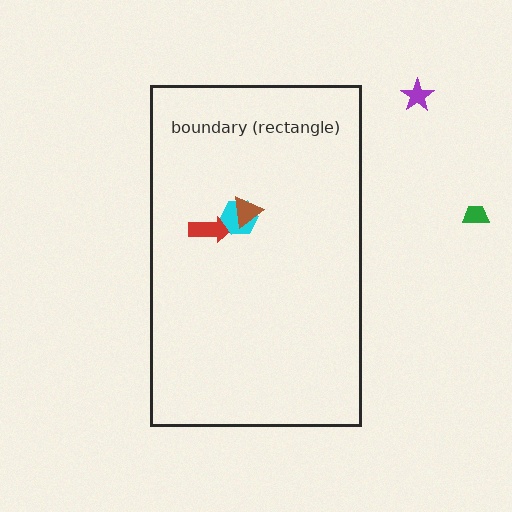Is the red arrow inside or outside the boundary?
Inside.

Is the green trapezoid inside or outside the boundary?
Outside.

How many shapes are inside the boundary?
3 inside, 2 outside.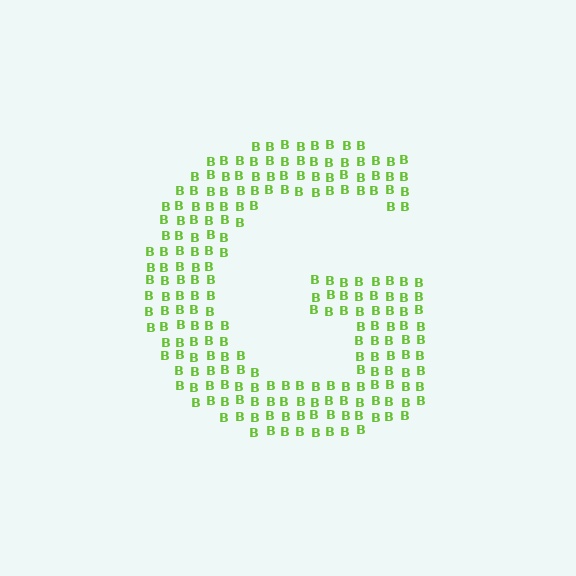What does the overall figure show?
The overall figure shows the letter G.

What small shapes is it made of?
It is made of small letter B's.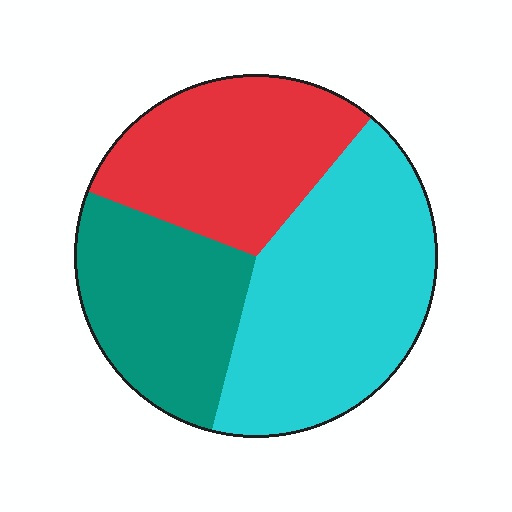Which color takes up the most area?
Cyan, at roughly 45%.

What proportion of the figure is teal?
Teal covers roughly 25% of the figure.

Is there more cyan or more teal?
Cyan.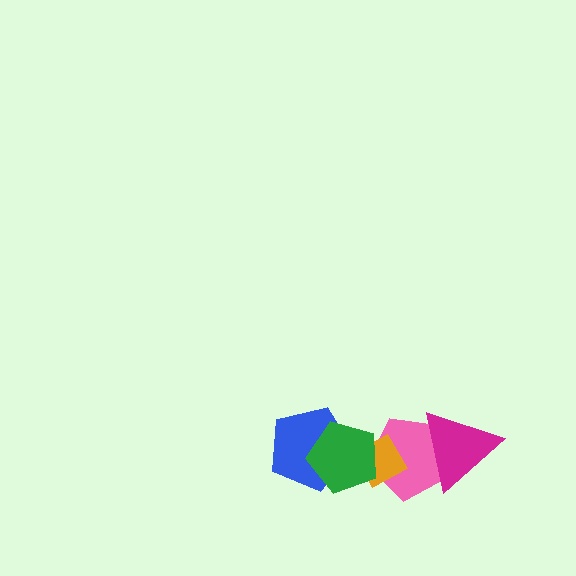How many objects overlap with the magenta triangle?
1 object overlaps with the magenta triangle.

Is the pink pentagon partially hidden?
Yes, it is partially covered by another shape.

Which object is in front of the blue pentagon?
The green pentagon is in front of the blue pentagon.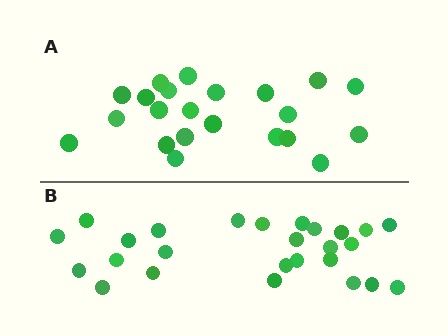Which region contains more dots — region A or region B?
Region B (the bottom region) has more dots.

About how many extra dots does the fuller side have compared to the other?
Region B has about 4 more dots than region A.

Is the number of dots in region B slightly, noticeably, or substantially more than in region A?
Region B has only slightly more — the two regions are fairly close. The ratio is roughly 1.2 to 1.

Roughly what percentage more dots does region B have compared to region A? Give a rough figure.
About 20% more.